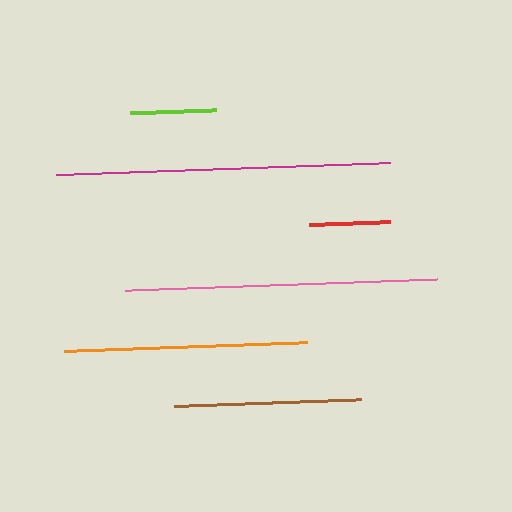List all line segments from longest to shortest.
From longest to shortest: magenta, pink, orange, brown, lime, red.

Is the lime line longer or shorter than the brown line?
The brown line is longer than the lime line.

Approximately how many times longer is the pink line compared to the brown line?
The pink line is approximately 1.7 times the length of the brown line.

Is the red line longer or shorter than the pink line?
The pink line is longer than the red line.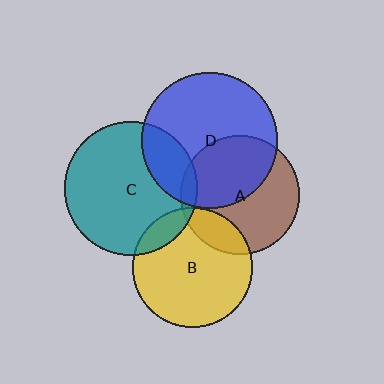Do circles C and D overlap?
Yes.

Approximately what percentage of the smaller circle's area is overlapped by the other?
Approximately 20%.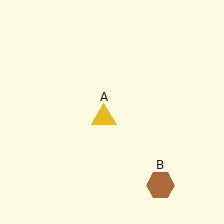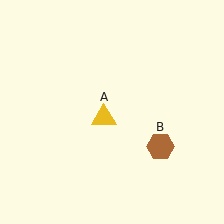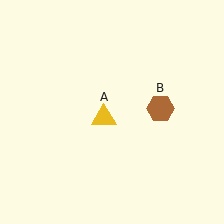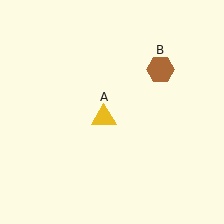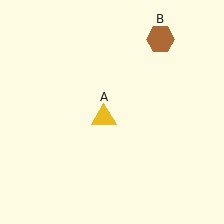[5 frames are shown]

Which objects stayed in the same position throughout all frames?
Yellow triangle (object A) remained stationary.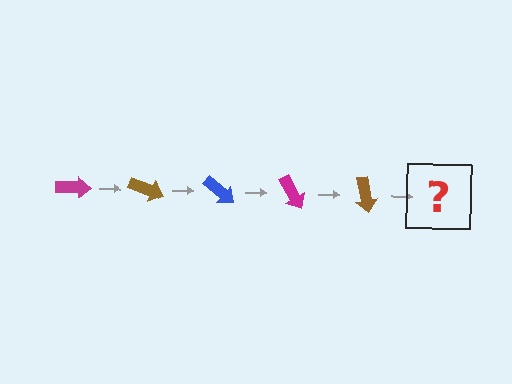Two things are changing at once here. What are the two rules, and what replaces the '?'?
The two rules are that it rotates 20 degrees each step and the color cycles through magenta, brown, and blue. The '?' should be a blue arrow, rotated 100 degrees from the start.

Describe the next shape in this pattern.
It should be a blue arrow, rotated 100 degrees from the start.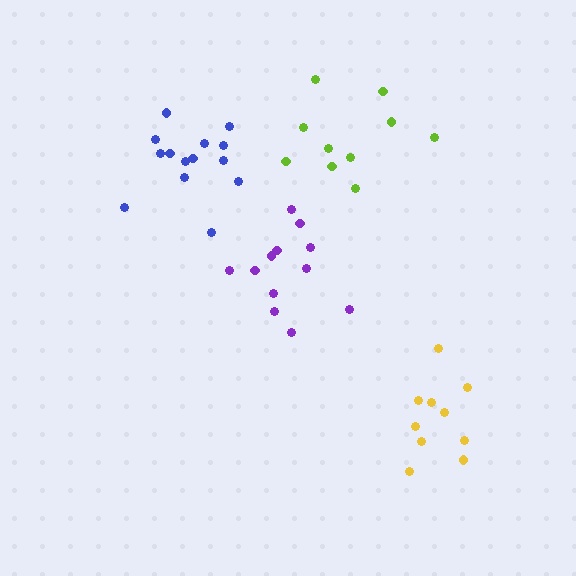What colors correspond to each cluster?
The clusters are colored: purple, lime, blue, yellow.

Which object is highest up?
The lime cluster is topmost.